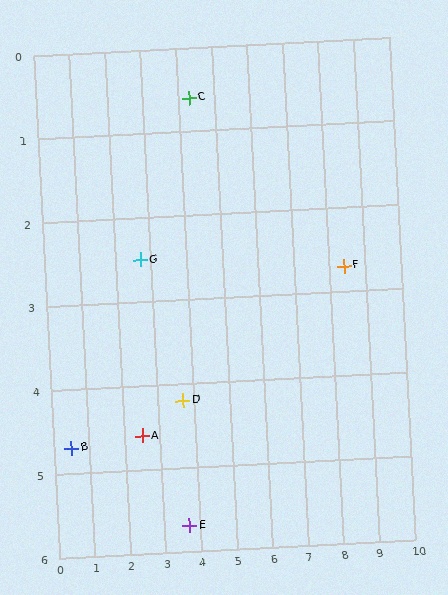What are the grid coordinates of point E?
Point E is at approximately (3.7, 5.7).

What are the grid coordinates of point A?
Point A is at approximately (2.5, 4.6).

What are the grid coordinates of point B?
Point B is at approximately (0.5, 4.7).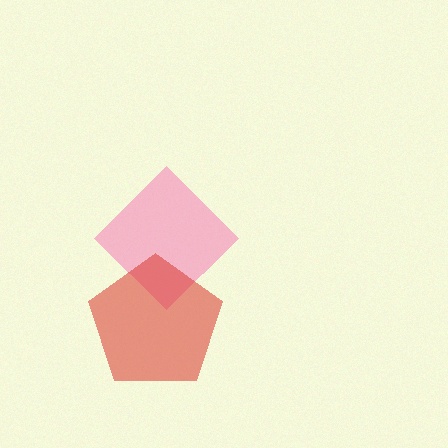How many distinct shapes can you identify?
There are 2 distinct shapes: a pink diamond, a red pentagon.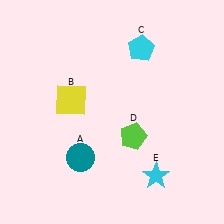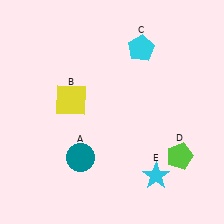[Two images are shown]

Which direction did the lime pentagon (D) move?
The lime pentagon (D) moved right.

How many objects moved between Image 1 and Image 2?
1 object moved between the two images.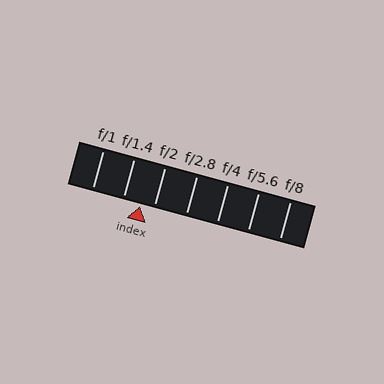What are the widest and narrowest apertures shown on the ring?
The widest aperture shown is f/1 and the narrowest is f/8.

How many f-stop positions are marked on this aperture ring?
There are 7 f-stop positions marked.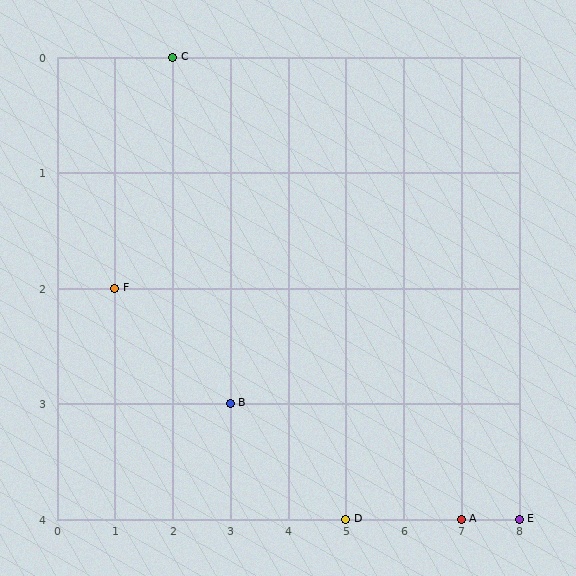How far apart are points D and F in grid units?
Points D and F are 4 columns and 2 rows apart (about 4.5 grid units diagonally).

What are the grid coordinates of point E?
Point E is at grid coordinates (8, 4).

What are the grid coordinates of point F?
Point F is at grid coordinates (1, 2).